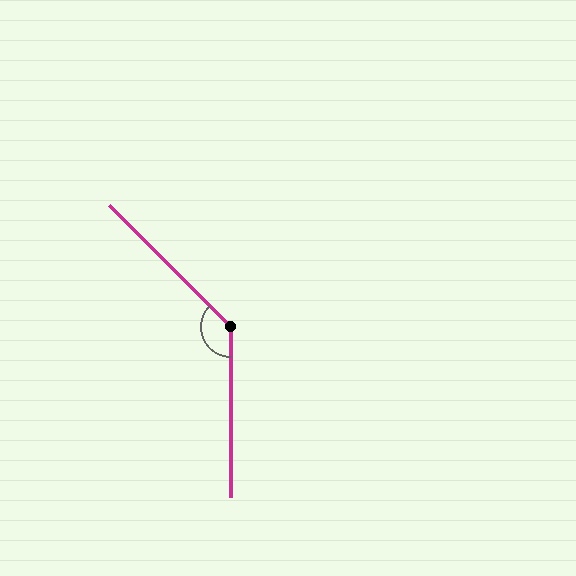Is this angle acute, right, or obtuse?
It is obtuse.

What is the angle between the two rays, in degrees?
Approximately 135 degrees.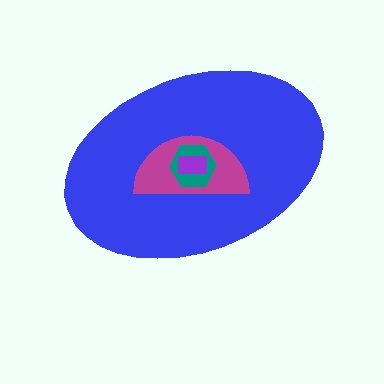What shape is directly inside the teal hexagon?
The purple rectangle.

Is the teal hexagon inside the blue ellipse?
Yes.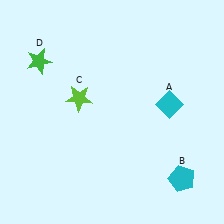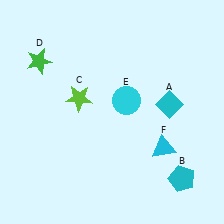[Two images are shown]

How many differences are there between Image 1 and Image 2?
There are 2 differences between the two images.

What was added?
A cyan circle (E), a cyan triangle (F) were added in Image 2.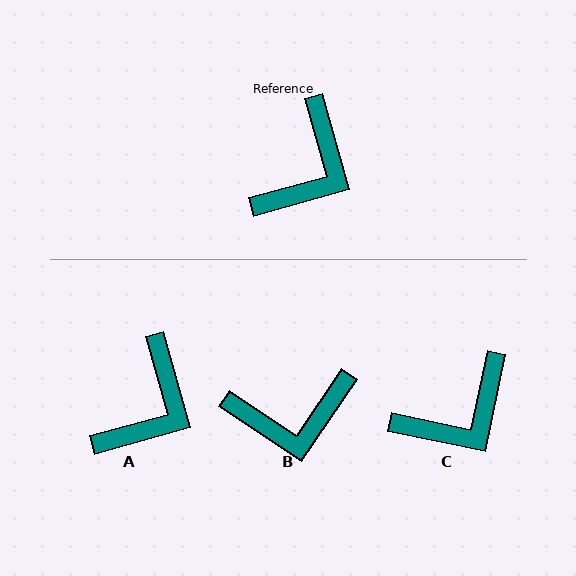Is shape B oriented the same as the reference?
No, it is off by about 49 degrees.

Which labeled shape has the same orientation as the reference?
A.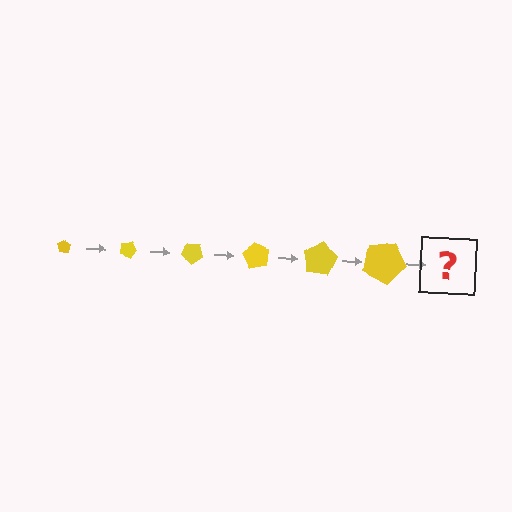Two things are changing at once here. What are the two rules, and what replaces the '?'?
The two rules are that the pentagon grows larger each step and it rotates 20 degrees each step. The '?' should be a pentagon, larger than the previous one and rotated 120 degrees from the start.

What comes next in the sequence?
The next element should be a pentagon, larger than the previous one and rotated 120 degrees from the start.